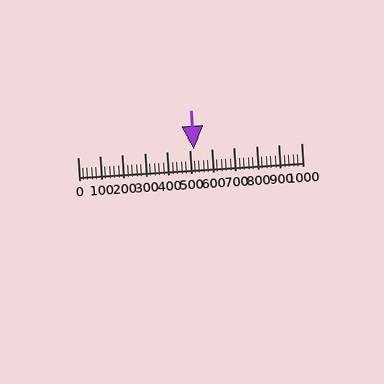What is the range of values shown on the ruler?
The ruler shows values from 0 to 1000.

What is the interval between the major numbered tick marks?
The major tick marks are spaced 100 units apart.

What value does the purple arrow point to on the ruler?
The purple arrow points to approximately 520.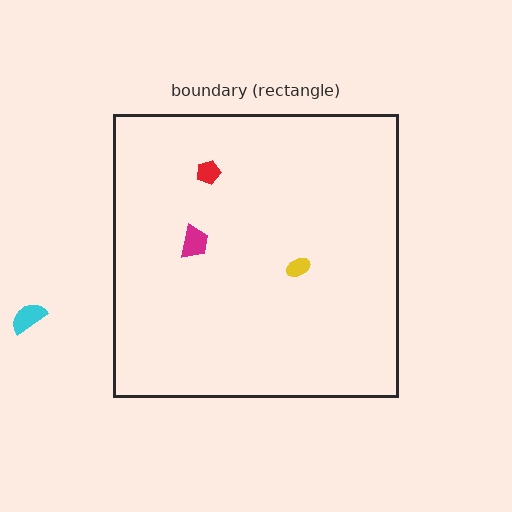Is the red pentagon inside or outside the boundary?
Inside.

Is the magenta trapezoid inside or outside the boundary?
Inside.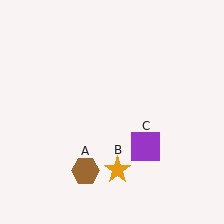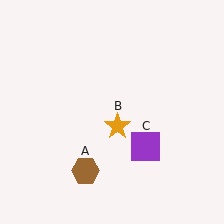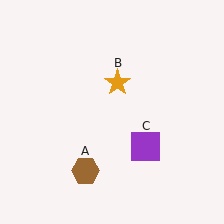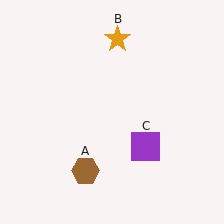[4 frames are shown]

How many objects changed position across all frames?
1 object changed position: orange star (object B).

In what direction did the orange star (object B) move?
The orange star (object B) moved up.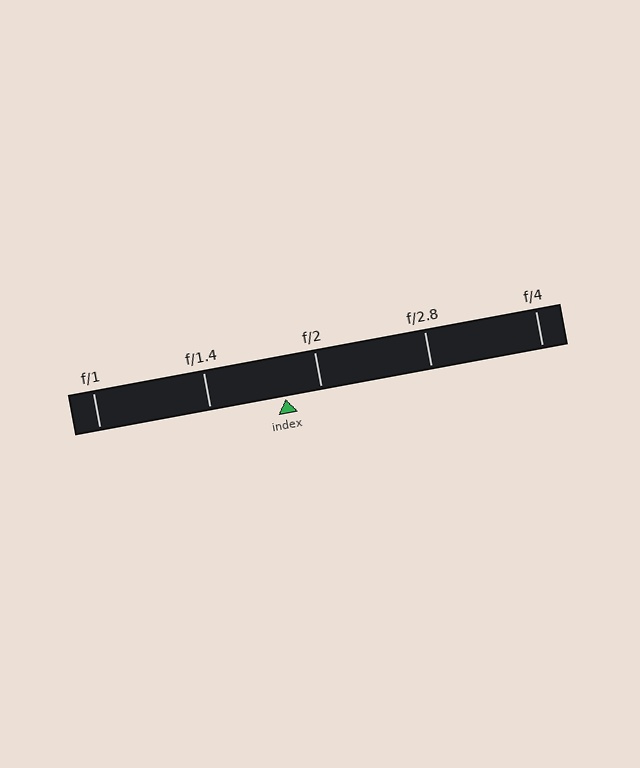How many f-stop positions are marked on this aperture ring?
There are 5 f-stop positions marked.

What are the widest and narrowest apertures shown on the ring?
The widest aperture shown is f/1 and the narrowest is f/4.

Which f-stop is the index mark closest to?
The index mark is closest to f/2.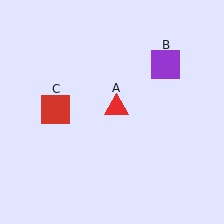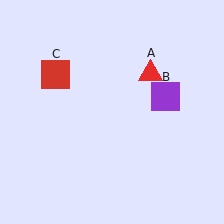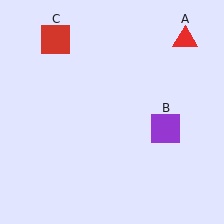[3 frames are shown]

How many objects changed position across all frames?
3 objects changed position: red triangle (object A), purple square (object B), red square (object C).